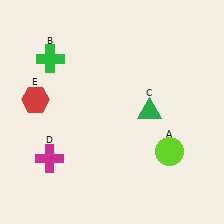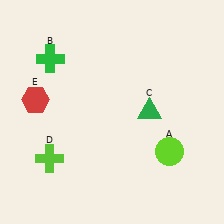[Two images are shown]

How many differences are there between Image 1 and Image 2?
There is 1 difference between the two images.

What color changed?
The cross (D) changed from magenta in Image 1 to lime in Image 2.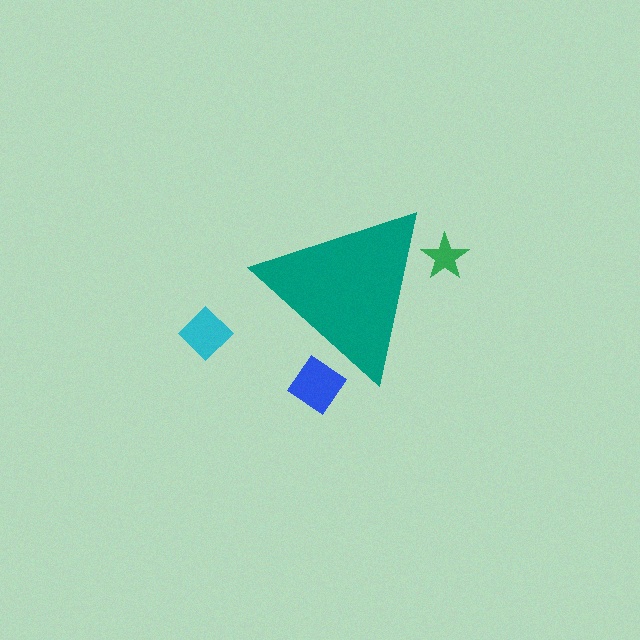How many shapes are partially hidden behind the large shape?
2 shapes are partially hidden.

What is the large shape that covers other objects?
A teal triangle.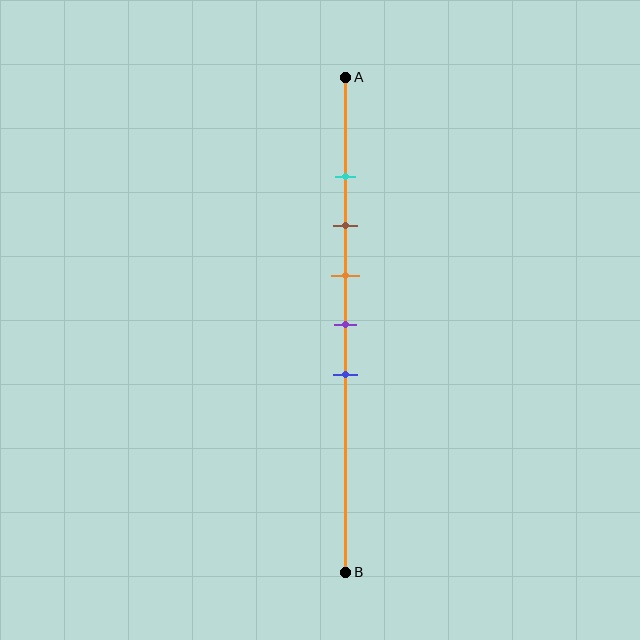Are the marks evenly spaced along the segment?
Yes, the marks are approximately evenly spaced.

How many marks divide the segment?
There are 5 marks dividing the segment.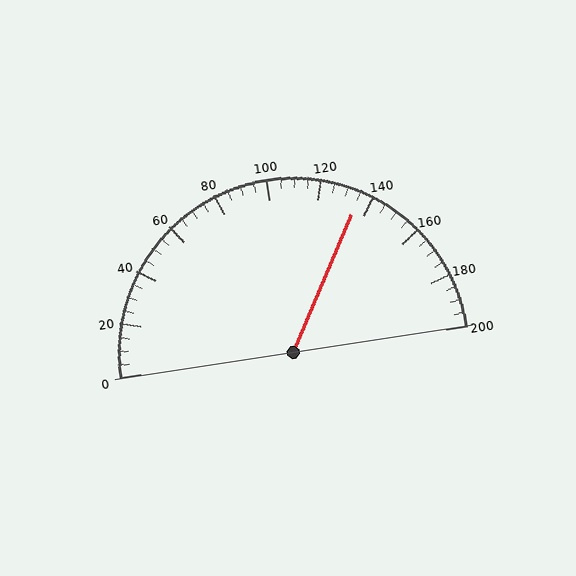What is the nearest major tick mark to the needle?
The nearest major tick mark is 140.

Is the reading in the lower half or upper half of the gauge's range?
The reading is in the upper half of the range (0 to 200).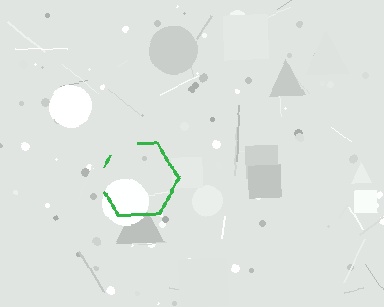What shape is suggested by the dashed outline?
The dashed outline suggests a hexagon.